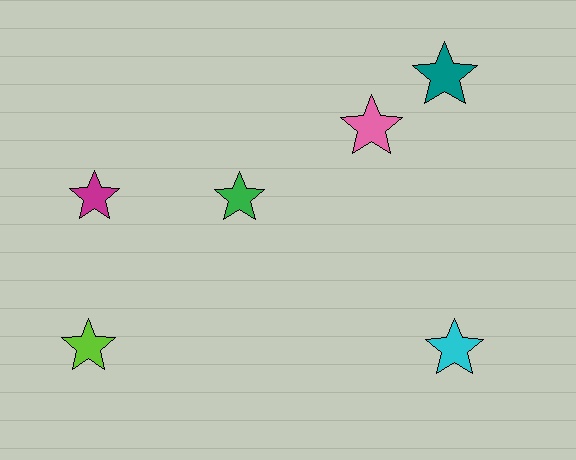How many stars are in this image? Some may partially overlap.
There are 6 stars.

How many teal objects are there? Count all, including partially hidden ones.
There is 1 teal object.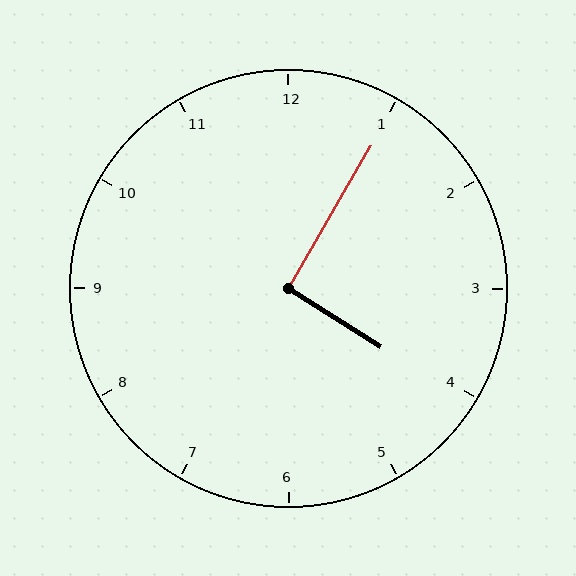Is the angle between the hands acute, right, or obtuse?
It is right.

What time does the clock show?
4:05.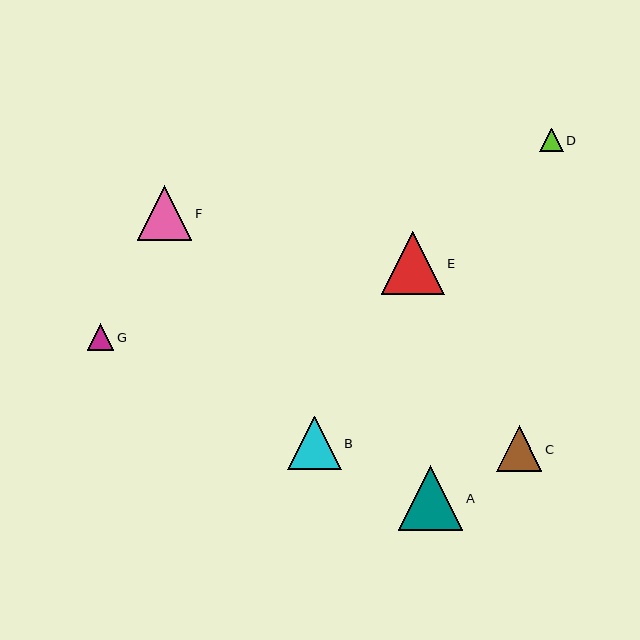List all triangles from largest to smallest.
From largest to smallest: A, E, F, B, C, G, D.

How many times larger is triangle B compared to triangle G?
Triangle B is approximately 2.0 times the size of triangle G.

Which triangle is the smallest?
Triangle D is the smallest with a size of approximately 23 pixels.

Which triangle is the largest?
Triangle A is the largest with a size of approximately 65 pixels.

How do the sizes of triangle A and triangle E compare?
Triangle A and triangle E are approximately the same size.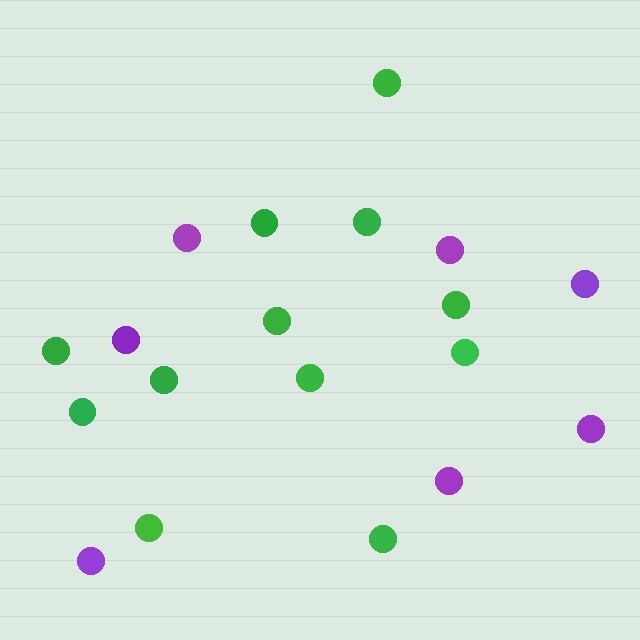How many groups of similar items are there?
There are 2 groups: one group of green circles (12) and one group of purple circles (7).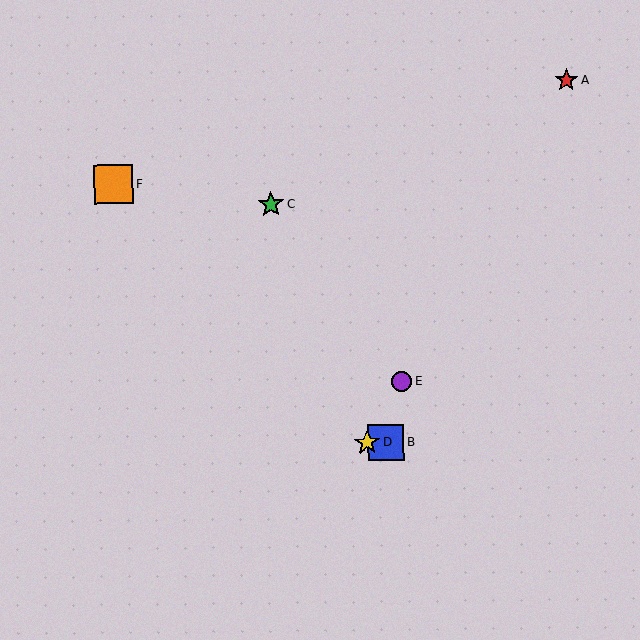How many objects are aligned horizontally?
2 objects (B, D) are aligned horizontally.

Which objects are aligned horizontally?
Objects B, D are aligned horizontally.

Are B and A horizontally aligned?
No, B is at y≈442 and A is at y≈81.